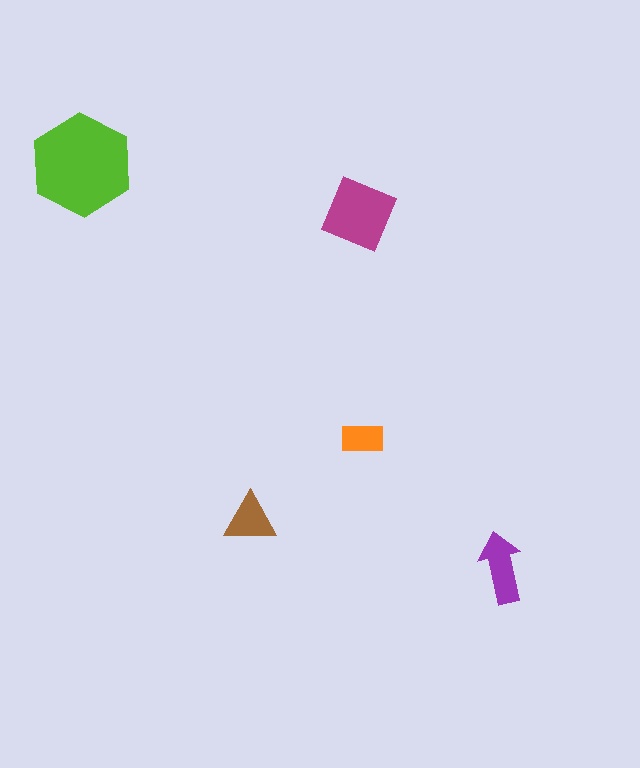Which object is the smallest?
The orange rectangle.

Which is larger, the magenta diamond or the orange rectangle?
The magenta diamond.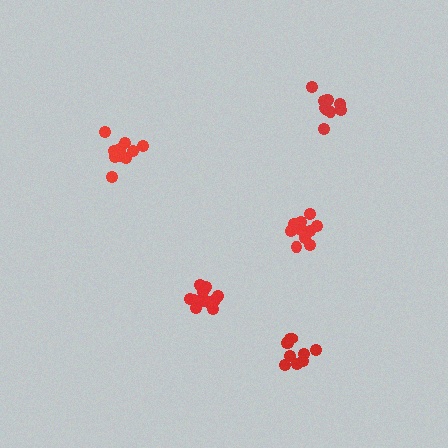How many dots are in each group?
Group 1: 12 dots, Group 2: 10 dots, Group 3: 11 dots, Group 4: 10 dots, Group 5: 12 dots (55 total).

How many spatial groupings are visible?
There are 5 spatial groupings.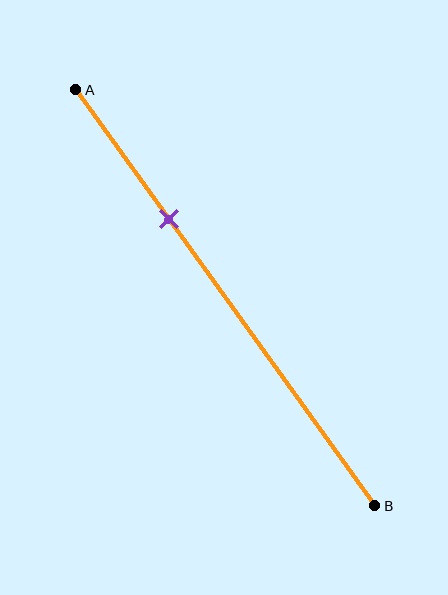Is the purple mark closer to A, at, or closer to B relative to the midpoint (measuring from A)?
The purple mark is closer to point A than the midpoint of segment AB.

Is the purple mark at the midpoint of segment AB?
No, the mark is at about 30% from A, not at the 50% midpoint.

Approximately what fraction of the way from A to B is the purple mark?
The purple mark is approximately 30% of the way from A to B.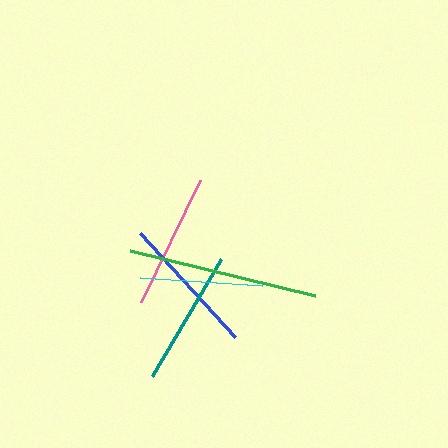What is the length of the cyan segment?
The cyan segment is approximately 122 pixels long.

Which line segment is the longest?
The green line is the longest at approximately 190 pixels.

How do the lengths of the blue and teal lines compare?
The blue and teal lines are approximately the same length.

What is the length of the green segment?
The green segment is approximately 190 pixels long.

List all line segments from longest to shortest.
From longest to shortest: green, blue, teal, pink, cyan.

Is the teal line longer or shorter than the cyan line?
The teal line is longer than the cyan line.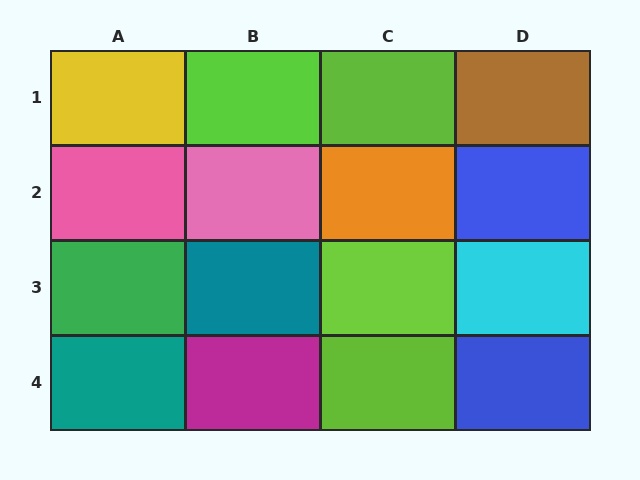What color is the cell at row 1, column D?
Brown.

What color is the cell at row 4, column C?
Lime.